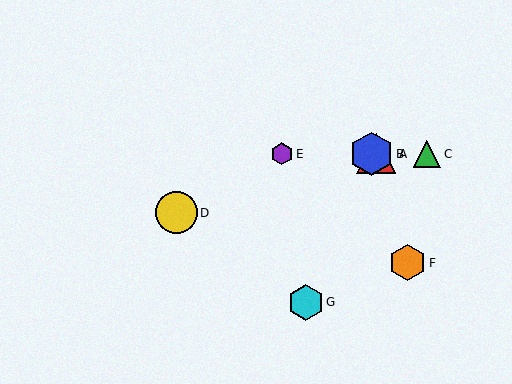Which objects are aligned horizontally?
Objects A, B, C, E are aligned horizontally.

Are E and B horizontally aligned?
Yes, both are at y≈154.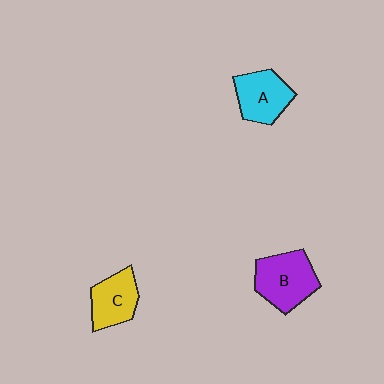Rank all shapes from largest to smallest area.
From largest to smallest: B (purple), A (cyan), C (yellow).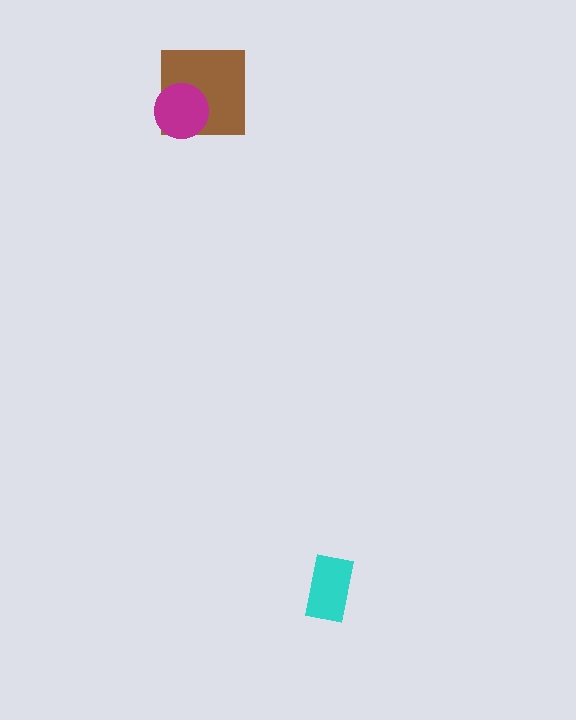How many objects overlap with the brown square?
1 object overlaps with the brown square.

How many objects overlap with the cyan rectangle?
0 objects overlap with the cyan rectangle.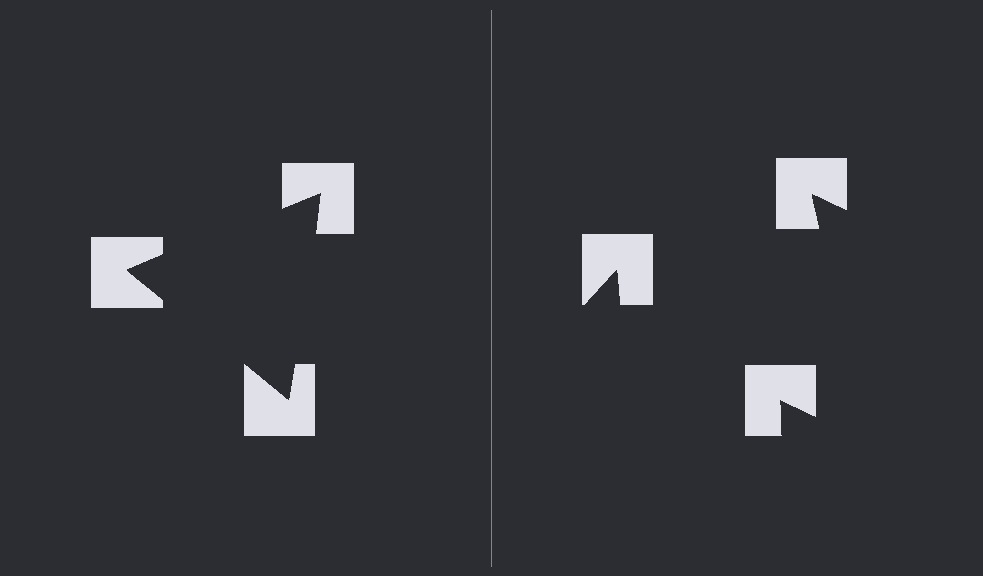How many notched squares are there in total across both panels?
6 — 3 on each side.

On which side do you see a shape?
An illusory triangle appears on the left side. On the right side the wedge cuts are rotated, so no coherent shape forms.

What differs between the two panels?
The notched squares are positioned identically on both sides; only the wedge orientations differ. On the left they align to a triangle; on the right they are misaligned.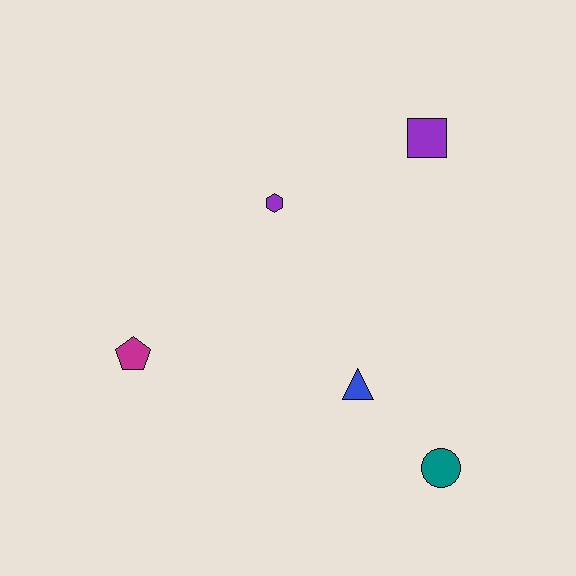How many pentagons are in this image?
There is 1 pentagon.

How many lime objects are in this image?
There are no lime objects.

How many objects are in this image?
There are 5 objects.